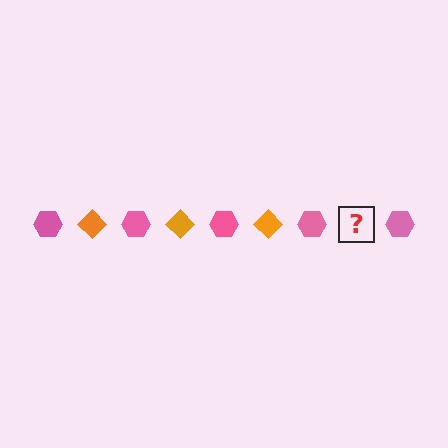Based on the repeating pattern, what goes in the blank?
The blank should be an orange diamond.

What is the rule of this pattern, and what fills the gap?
The rule is that the pattern alternates between pink hexagon and orange diamond. The gap should be filled with an orange diamond.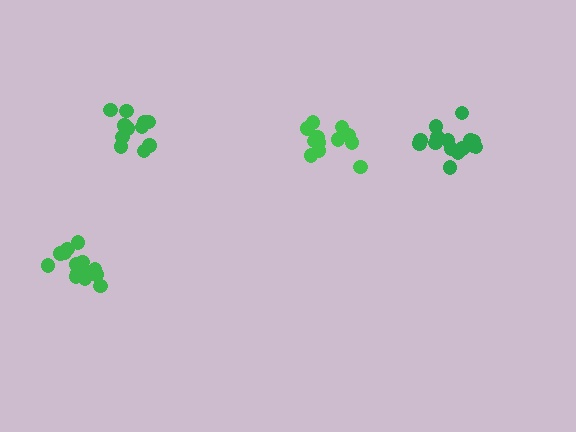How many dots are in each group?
Group 1: 12 dots, Group 2: 15 dots, Group 3: 11 dots, Group 4: 16 dots (54 total).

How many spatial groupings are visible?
There are 4 spatial groupings.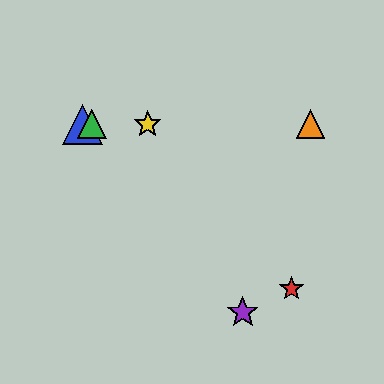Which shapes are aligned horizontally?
The blue triangle, the green triangle, the yellow star, the orange triangle are aligned horizontally.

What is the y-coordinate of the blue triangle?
The blue triangle is at y≈124.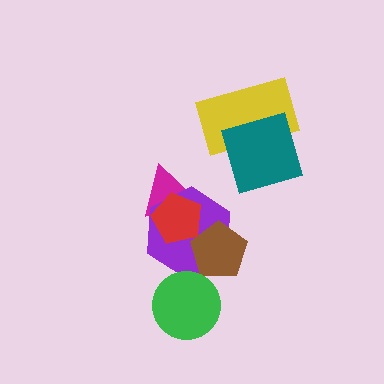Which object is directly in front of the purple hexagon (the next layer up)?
The brown pentagon is directly in front of the purple hexagon.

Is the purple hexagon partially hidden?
Yes, it is partially covered by another shape.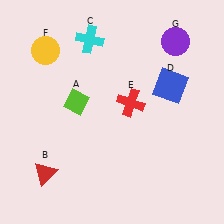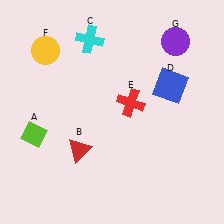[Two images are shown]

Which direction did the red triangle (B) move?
The red triangle (B) moved right.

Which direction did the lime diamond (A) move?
The lime diamond (A) moved left.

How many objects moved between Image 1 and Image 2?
2 objects moved between the two images.